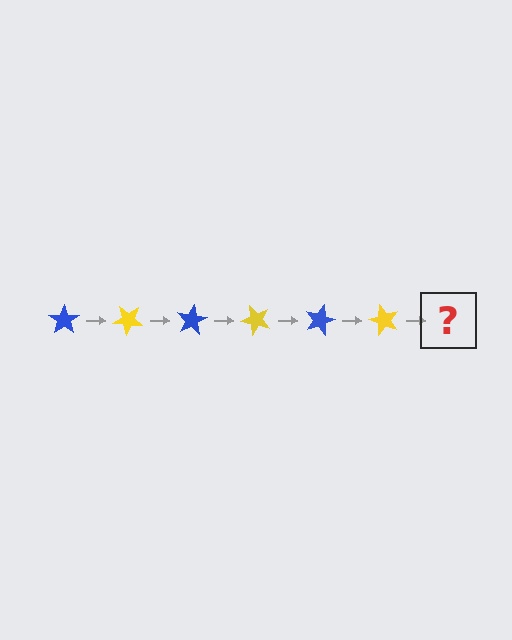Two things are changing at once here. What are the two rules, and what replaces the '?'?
The two rules are that it rotates 40 degrees each step and the color cycles through blue and yellow. The '?' should be a blue star, rotated 240 degrees from the start.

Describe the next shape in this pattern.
It should be a blue star, rotated 240 degrees from the start.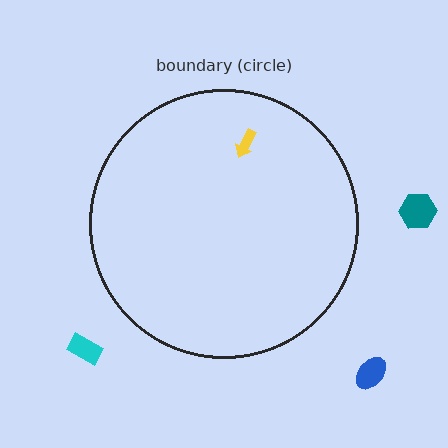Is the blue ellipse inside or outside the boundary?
Outside.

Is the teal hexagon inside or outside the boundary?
Outside.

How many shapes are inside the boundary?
1 inside, 3 outside.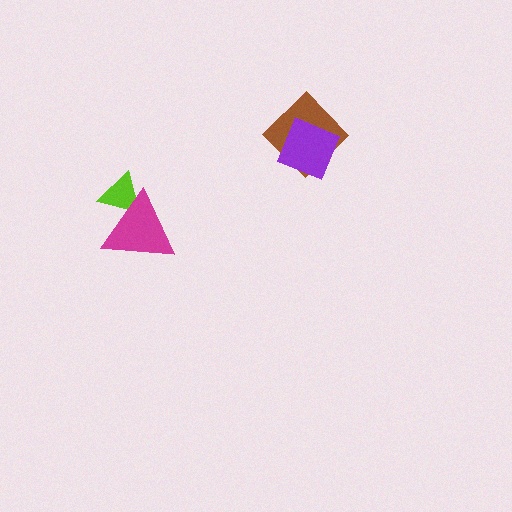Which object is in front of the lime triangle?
The magenta triangle is in front of the lime triangle.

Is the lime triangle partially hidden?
Yes, it is partially covered by another shape.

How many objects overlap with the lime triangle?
1 object overlaps with the lime triangle.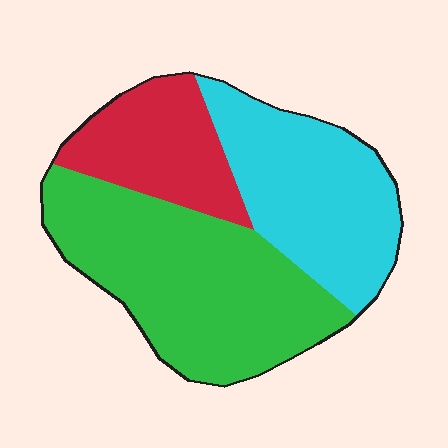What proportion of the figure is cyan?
Cyan covers 33% of the figure.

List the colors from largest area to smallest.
From largest to smallest: green, cyan, red.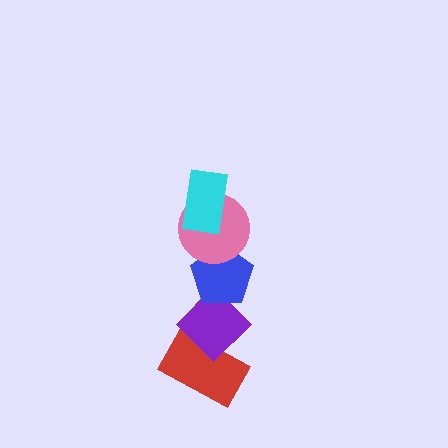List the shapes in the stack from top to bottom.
From top to bottom: the cyan rectangle, the pink circle, the blue pentagon, the purple diamond, the red rectangle.